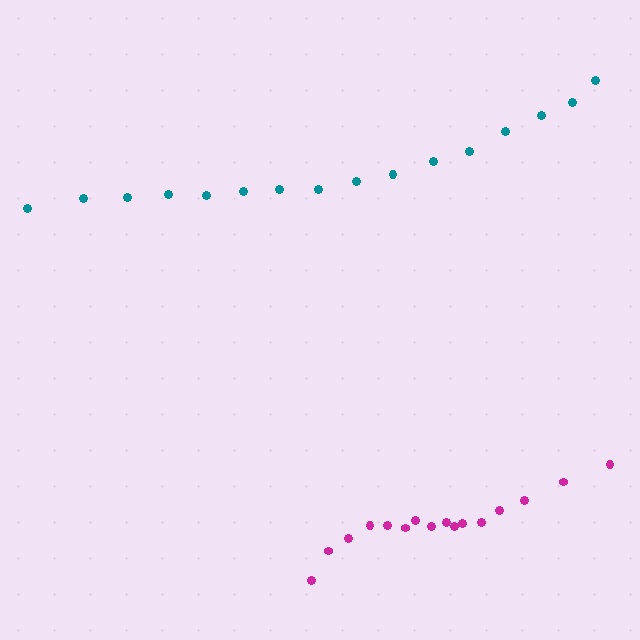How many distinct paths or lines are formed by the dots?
There are 2 distinct paths.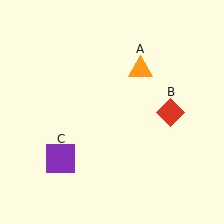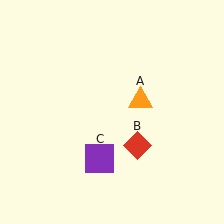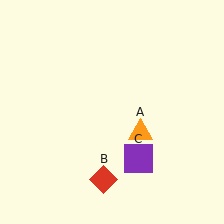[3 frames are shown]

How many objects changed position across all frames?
3 objects changed position: orange triangle (object A), red diamond (object B), purple square (object C).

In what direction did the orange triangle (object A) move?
The orange triangle (object A) moved down.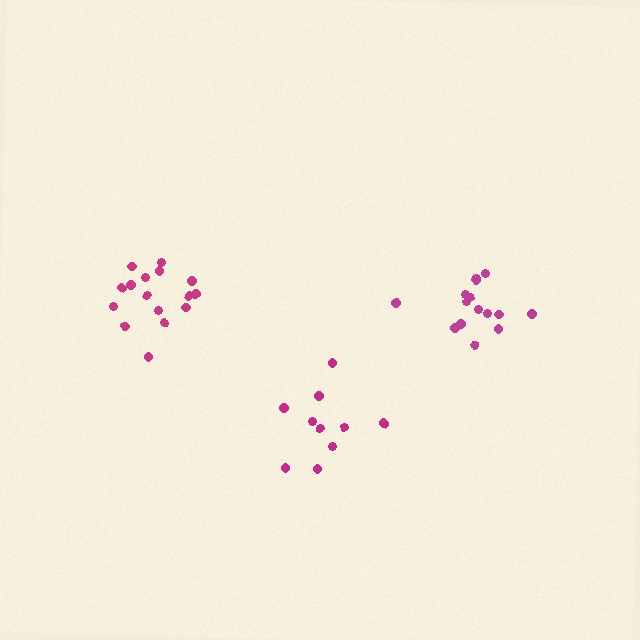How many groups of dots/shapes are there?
There are 3 groups.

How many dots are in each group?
Group 1: 10 dots, Group 2: 16 dots, Group 3: 15 dots (41 total).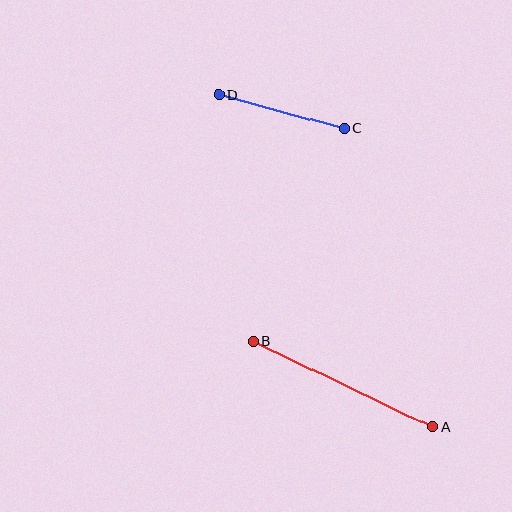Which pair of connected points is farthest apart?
Points A and B are farthest apart.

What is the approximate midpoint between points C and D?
The midpoint is at approximately (281, 112) pixels.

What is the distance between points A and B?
The distance is approximately 198 pixels.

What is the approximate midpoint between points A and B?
The midpoint is at approximately (343, 384) pixels.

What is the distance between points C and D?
The distance is approximately 130 pixels.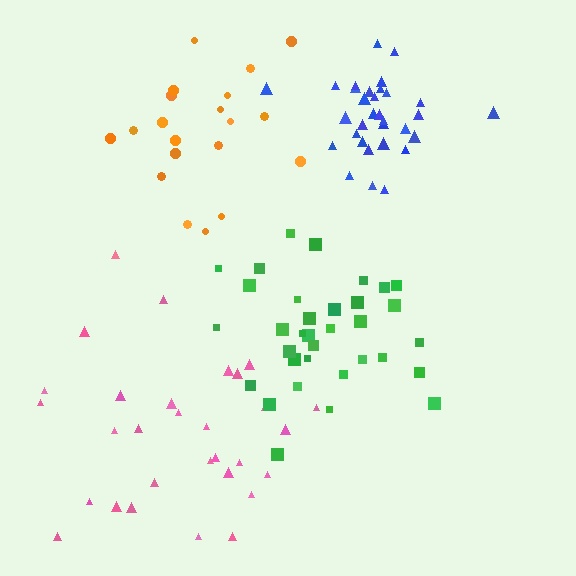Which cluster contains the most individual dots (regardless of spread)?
Green (34).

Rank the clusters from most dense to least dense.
blue, green, pink, orange.